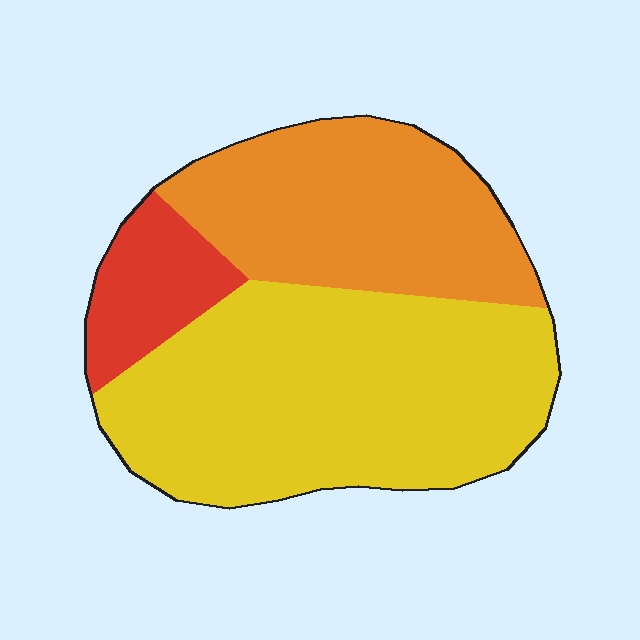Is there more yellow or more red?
Yellow.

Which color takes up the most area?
Yellow, at roughly 55%.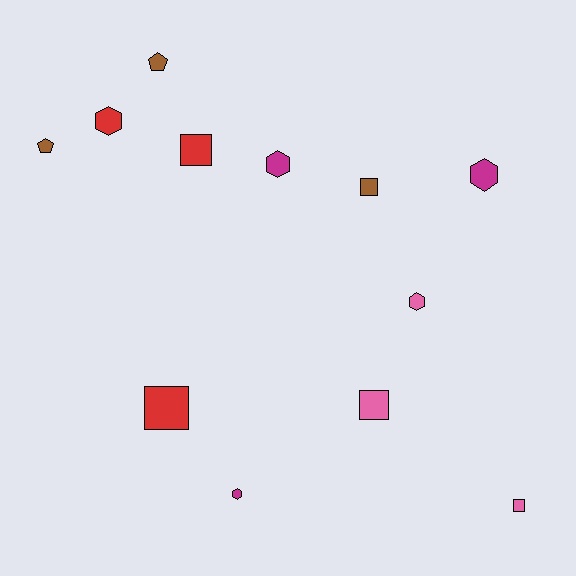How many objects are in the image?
There are 12 objects.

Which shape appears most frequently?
Hexagon, with 5 objects.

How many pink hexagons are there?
There is 1 pink hexagon.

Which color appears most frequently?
Brown, with 3 objects.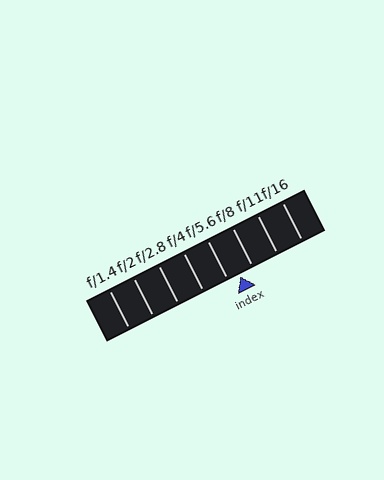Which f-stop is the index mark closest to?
The index mark is closest to f/5.6.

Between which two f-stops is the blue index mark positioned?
The index mark is between f/5.6 and f/8.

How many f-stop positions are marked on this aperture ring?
There are 8 f-stop positions marked.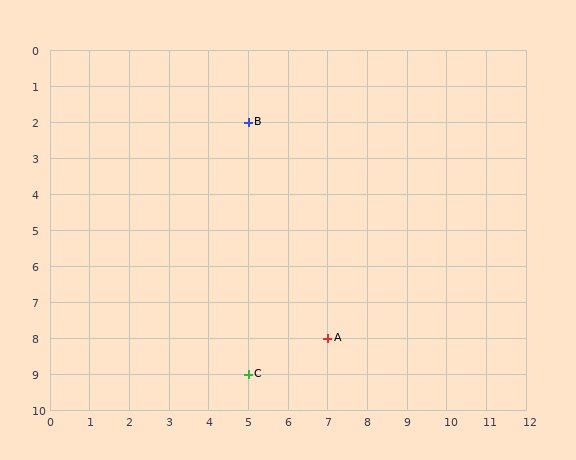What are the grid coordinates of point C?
Point C is at grid coordinates (5, 9).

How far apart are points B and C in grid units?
Points B and C are 7 rows apart.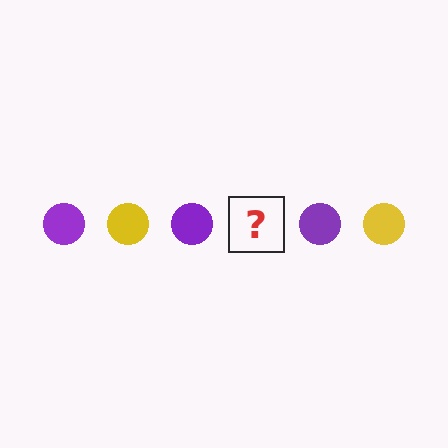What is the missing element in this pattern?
The missing element is a yellow circle.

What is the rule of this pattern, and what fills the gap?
The rule is that the pattern cycles through purple, yellow circles. The gap should be filled with a yellow circle.